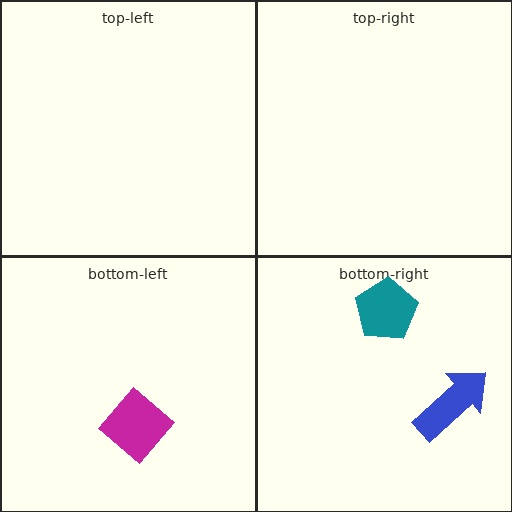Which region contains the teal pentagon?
The bottom-right region.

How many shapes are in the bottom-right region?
2.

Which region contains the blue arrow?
The bottom-right region.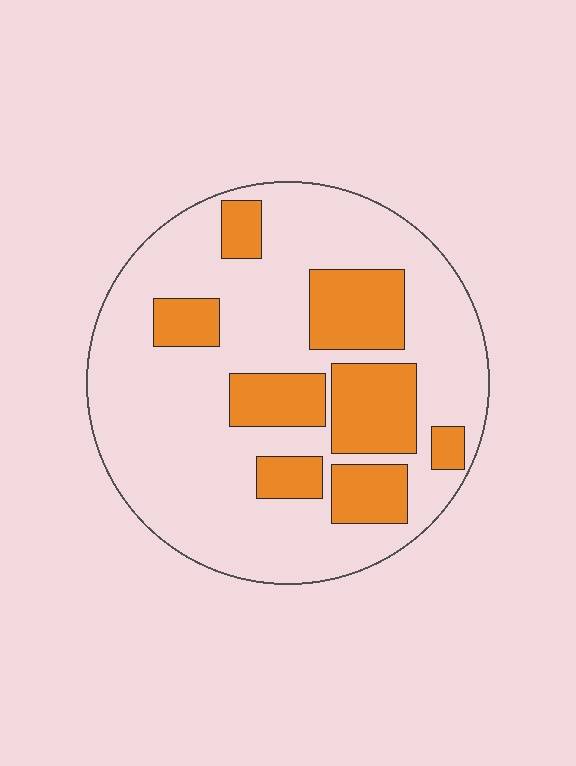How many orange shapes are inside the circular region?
8.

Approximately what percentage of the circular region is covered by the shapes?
Approximately 30%.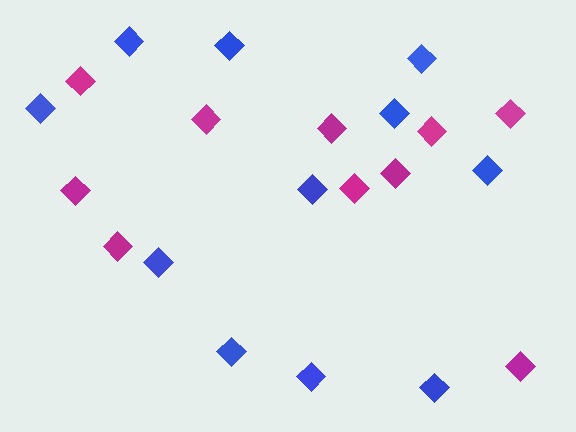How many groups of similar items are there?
There are 2 groups: one group of magenta diamonds (10) and one group of blue diamonds (11).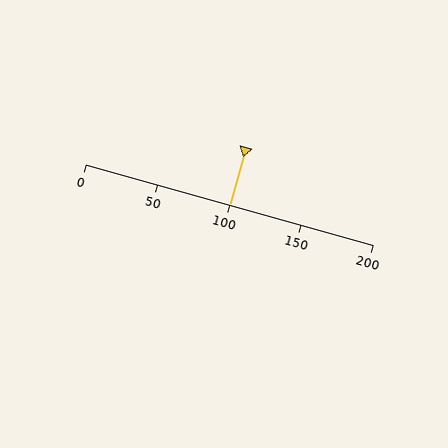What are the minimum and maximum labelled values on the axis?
The axis runs from 0 to 200.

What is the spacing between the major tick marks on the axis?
The major ticks are spaced 50 apart.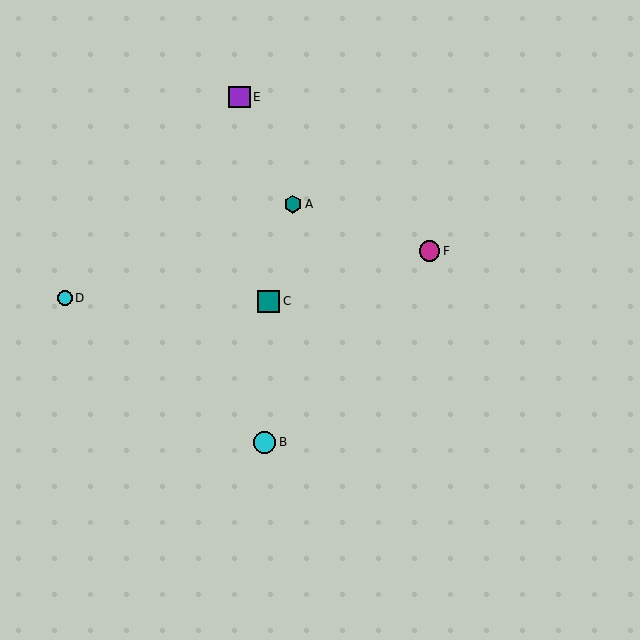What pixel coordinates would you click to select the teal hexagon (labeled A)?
Click at (293, 204) to select the teal hexagon A.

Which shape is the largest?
The cyan circle (labeled B) is the largest.